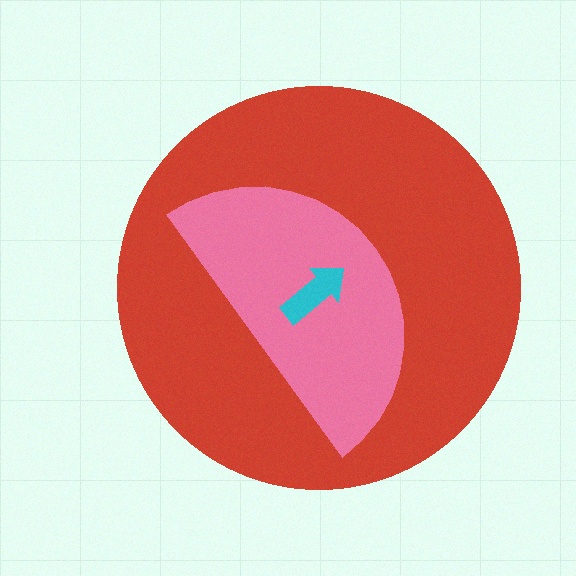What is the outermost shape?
The red circle.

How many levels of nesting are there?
3.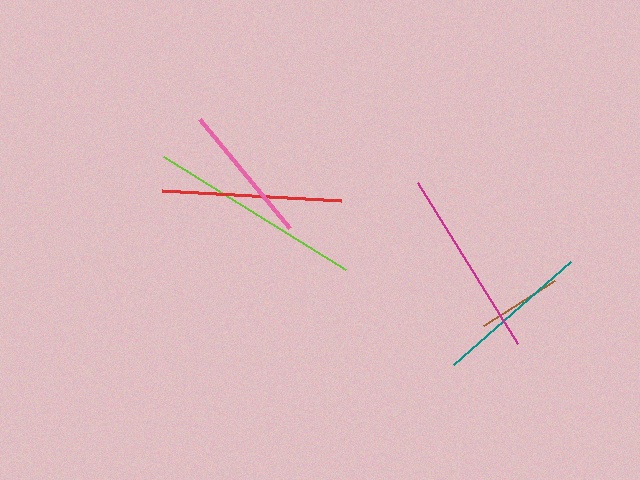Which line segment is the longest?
The lime line is the longest at approximately 214 pixels.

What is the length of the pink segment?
The pink segment is approximately 141 pixels long.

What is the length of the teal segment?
The teal segment is approximately 156 pixels long.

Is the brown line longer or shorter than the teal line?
The teal line is longer than the brown line.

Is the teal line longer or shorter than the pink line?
The teal line is longer than the pink line.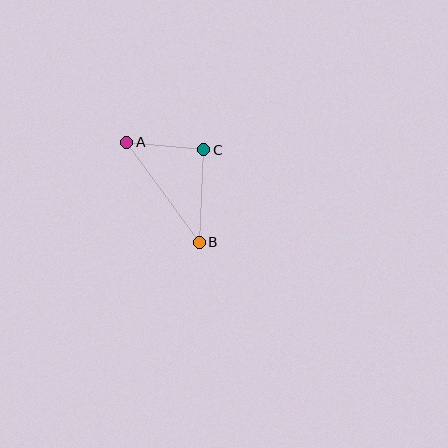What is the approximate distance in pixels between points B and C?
The distance between B and C is approximately 93 pixels.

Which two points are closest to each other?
Points A and C are closest to each other.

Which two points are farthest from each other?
Points A and B are farthest from each other.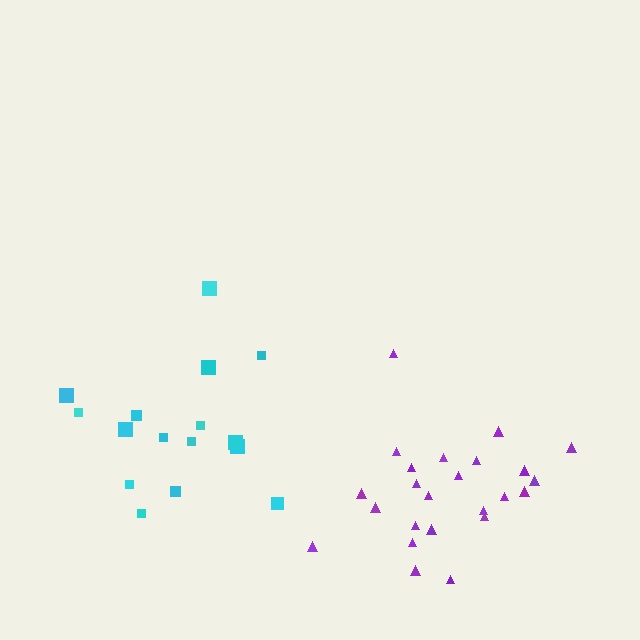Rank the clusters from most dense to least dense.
purple, cyan.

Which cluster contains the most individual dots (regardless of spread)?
Purple (24).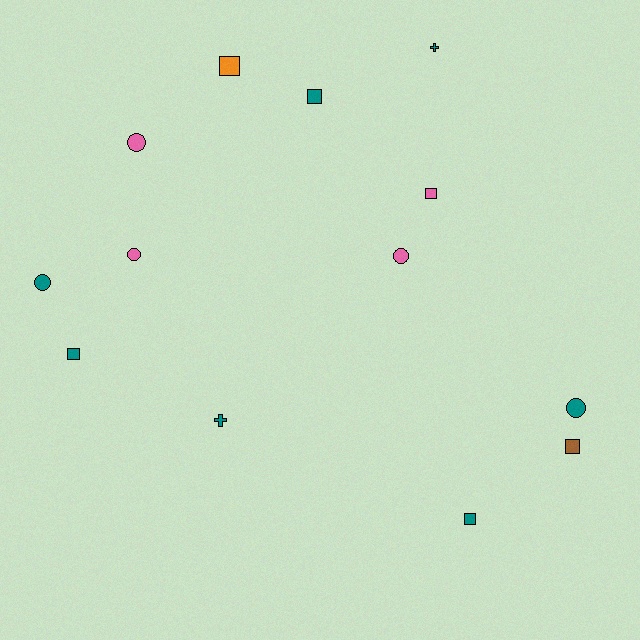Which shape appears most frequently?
Square, with 6 objects.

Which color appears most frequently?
Teal, with 7 objects.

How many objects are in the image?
There are 13 objects.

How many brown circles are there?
There are no brown circles.